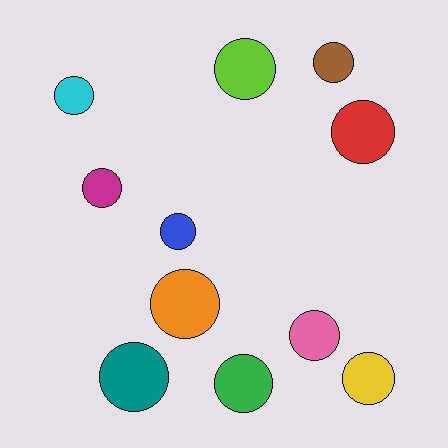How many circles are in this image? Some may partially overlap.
There are 11 circles.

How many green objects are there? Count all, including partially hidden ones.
There is 1 green object.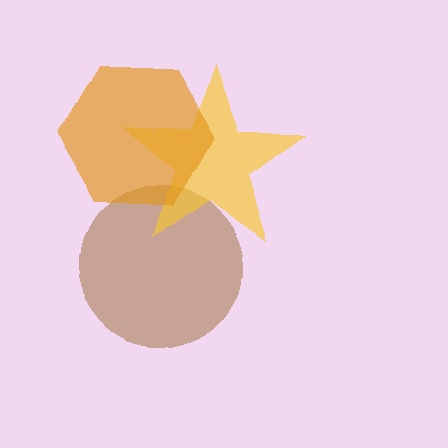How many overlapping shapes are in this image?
There are 3 overlapping shapes in the image.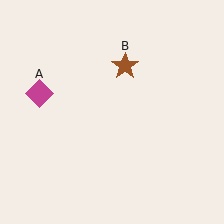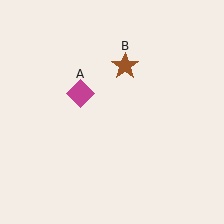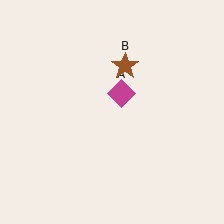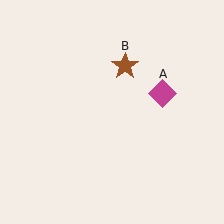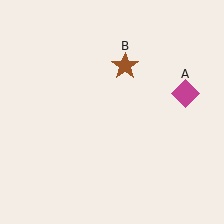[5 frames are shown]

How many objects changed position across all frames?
1 object changed position: magenta diamond (object A).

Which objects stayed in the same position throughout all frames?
Brown star (object B) remained stationary.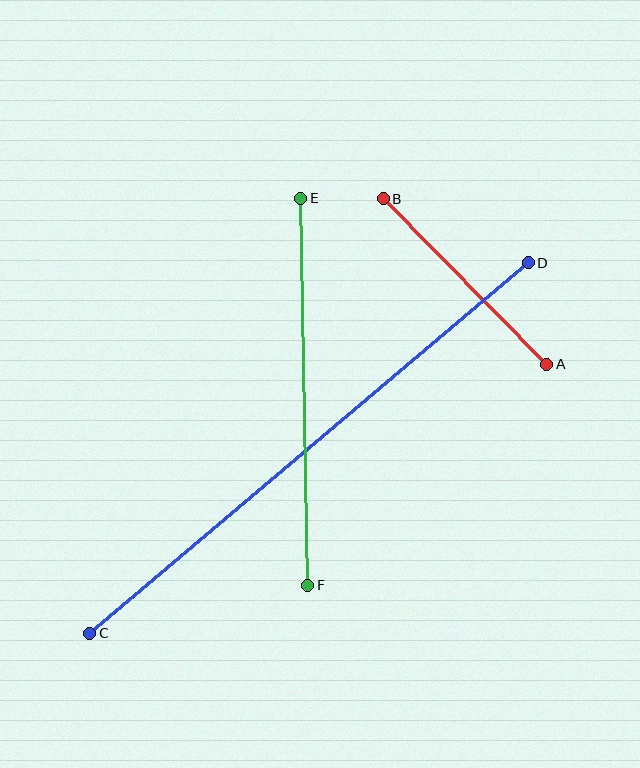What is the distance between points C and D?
The distance is approximately 574 pixels.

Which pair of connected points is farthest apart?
Points C and D are farthest apart.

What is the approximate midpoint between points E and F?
The midpoint is at approximately (304, 392) pixels.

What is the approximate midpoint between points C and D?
The midpoint is at approximately (309, 448) pixels.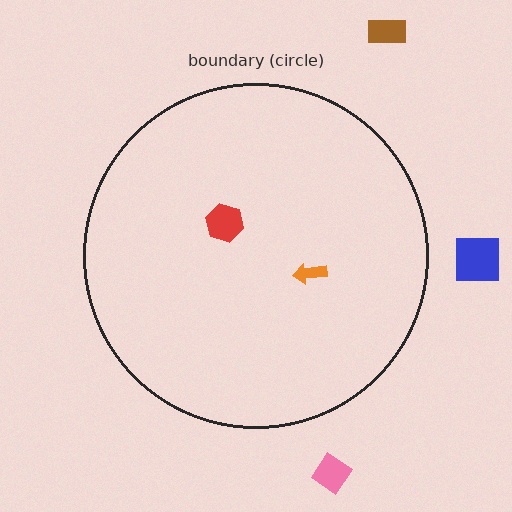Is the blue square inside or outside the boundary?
Outside.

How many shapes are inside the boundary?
2 inside, 3 outside.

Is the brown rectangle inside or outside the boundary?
Outside.